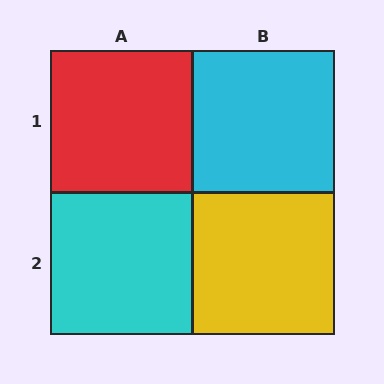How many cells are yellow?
1 cell is yellow.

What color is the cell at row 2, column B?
Yellow.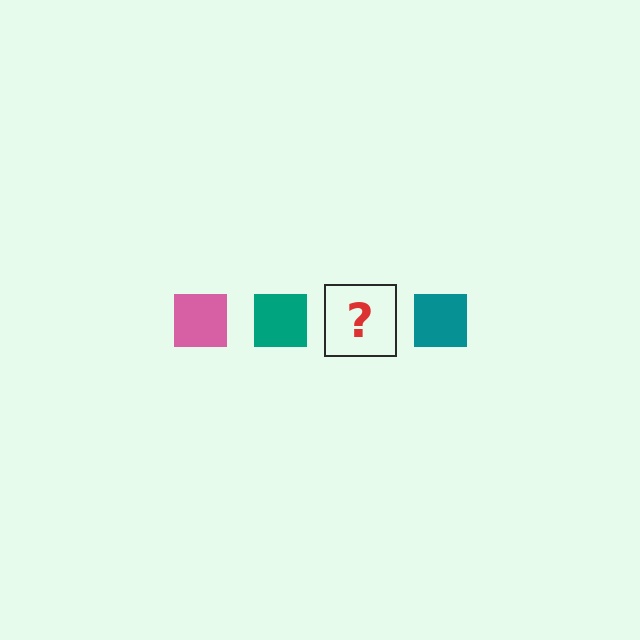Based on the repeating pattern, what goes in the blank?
The blank should be a pink square.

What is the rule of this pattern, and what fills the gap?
The rule is that the pattern cycles through pink, teal squares. The gap should be filled with a pink square.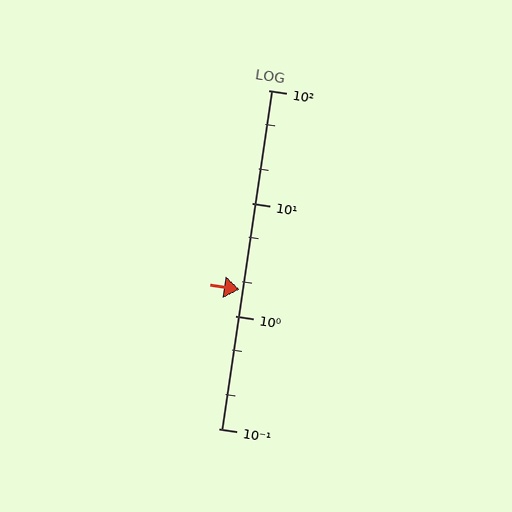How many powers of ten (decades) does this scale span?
The scale spans 3 decades, from 0.1 to 100.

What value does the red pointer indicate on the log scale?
The pointer indicates approximately 1.7.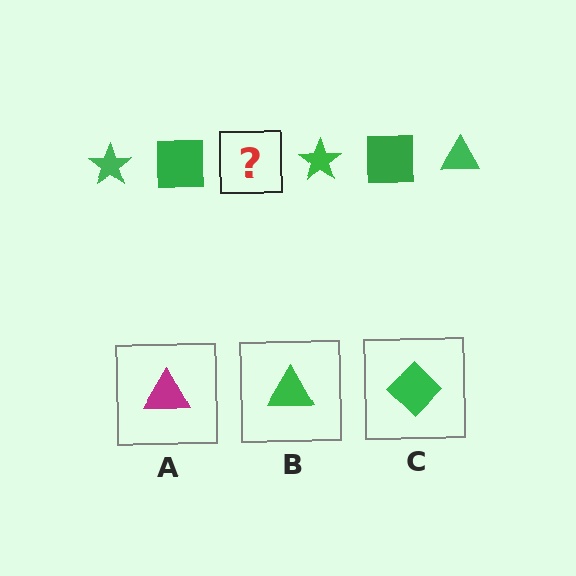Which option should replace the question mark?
Option B.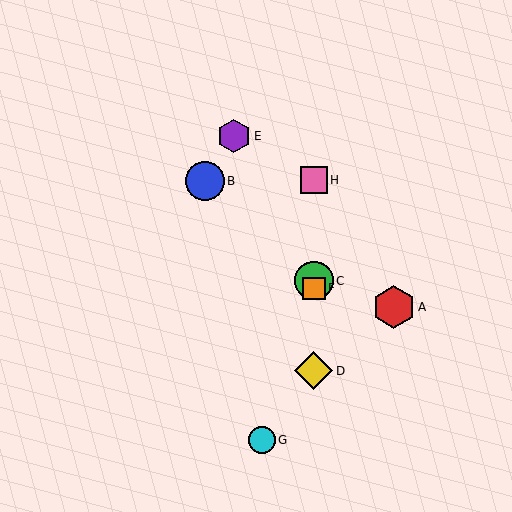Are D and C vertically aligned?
Yes, both are at x≈314.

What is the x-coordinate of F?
Object F is at x≈314.